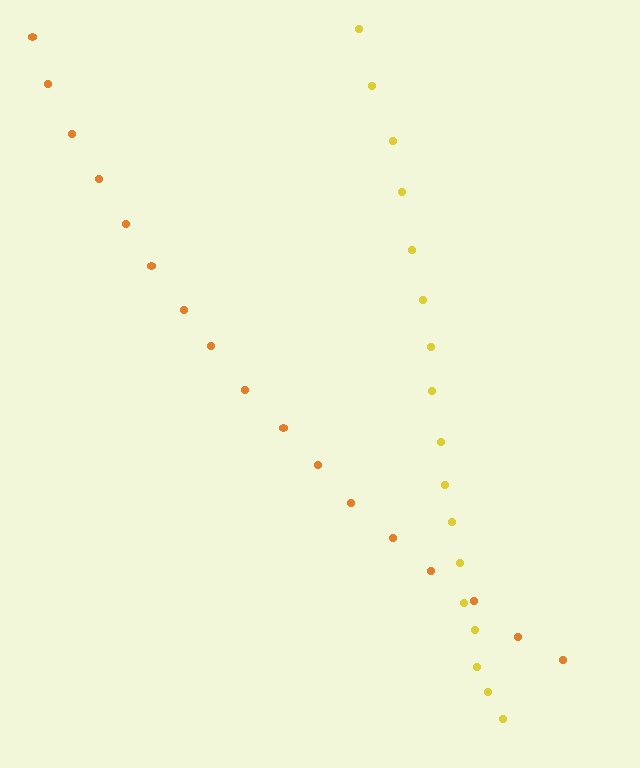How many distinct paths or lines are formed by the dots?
There are 2 distinct paths.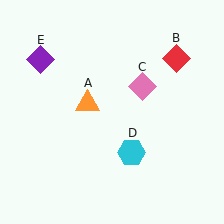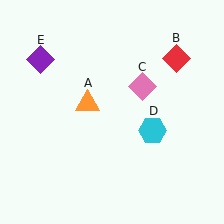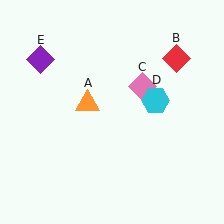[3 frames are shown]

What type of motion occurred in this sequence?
The cyan hexagon (object D) rotated counterclockwise around the center of the scene.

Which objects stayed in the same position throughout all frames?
Orange triangle (object A) and red diamond (object B) and pink diamond (object C) and purple diamond (object E) remained stationary.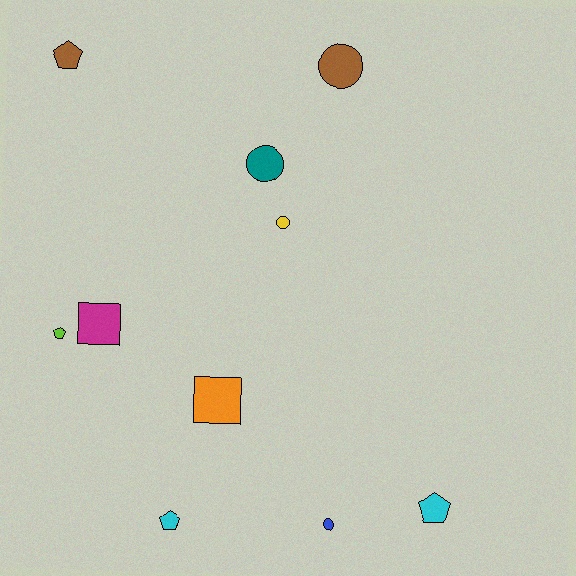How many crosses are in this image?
There are no crosses.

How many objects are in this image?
There are 10 objects.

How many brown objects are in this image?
There are 2 brown objects.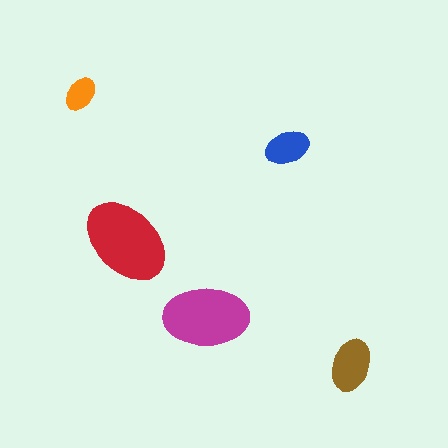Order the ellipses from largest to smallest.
the red one, the magenta one, the brown one, the blue one, the orange one.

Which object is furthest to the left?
The orange ellipse is leftmost.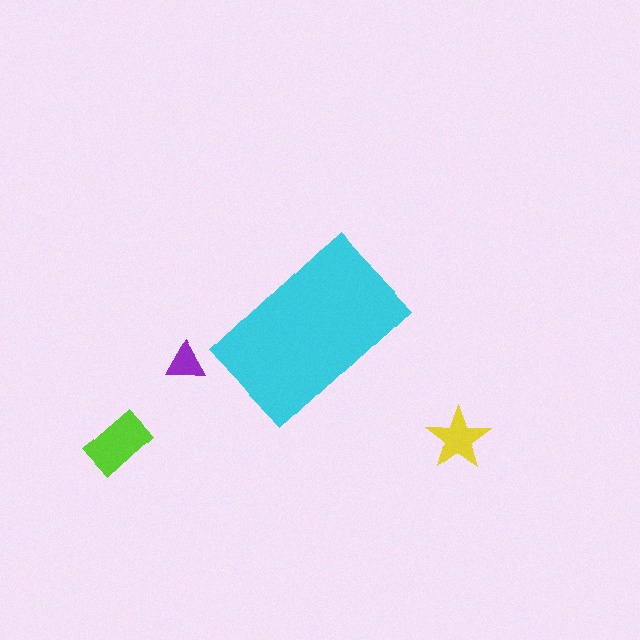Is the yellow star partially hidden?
No, the yellow star is fully visible.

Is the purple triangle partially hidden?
No, the purple triangle is fully visible.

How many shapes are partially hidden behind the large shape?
0 shapes are partially hidden.